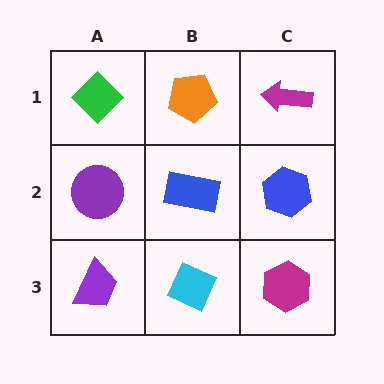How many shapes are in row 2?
3 shapes.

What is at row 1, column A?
A green diamond.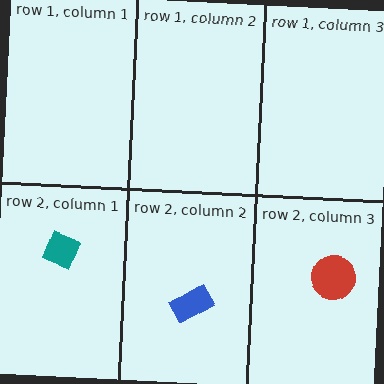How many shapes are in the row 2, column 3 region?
1.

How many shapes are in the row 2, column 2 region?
1.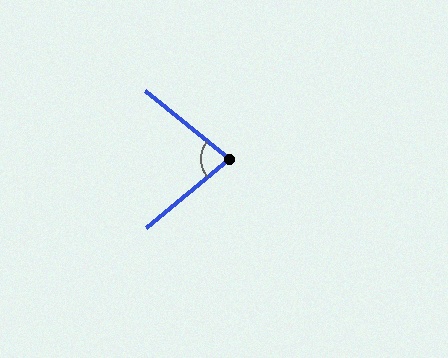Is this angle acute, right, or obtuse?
It is acute.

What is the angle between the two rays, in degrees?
Approximately 79 degrees.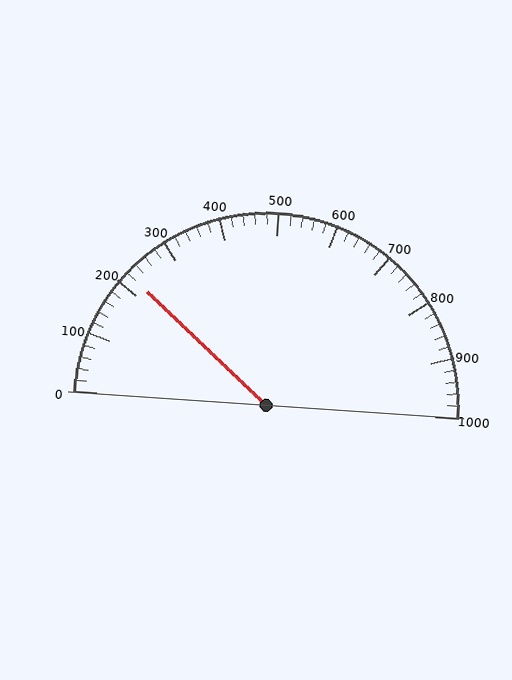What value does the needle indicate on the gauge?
The needle indicates approximately 220.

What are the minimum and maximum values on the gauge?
The gauge ranges from 0 to 1000.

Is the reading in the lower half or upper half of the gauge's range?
The reading is in the lower half of the range (0 to 1000).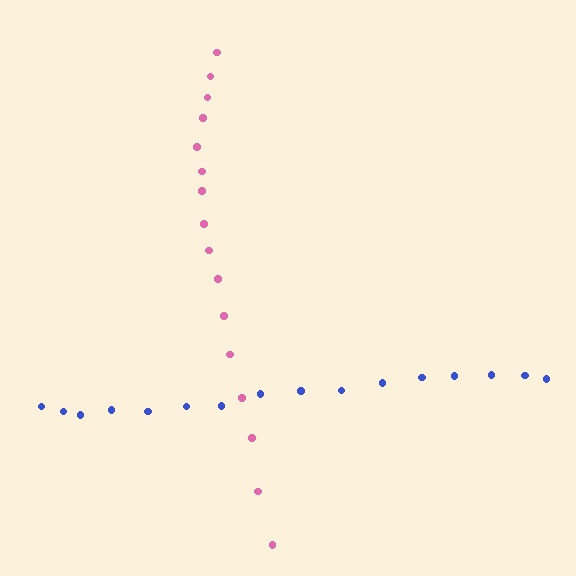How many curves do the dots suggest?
There are 2 distinct paths.